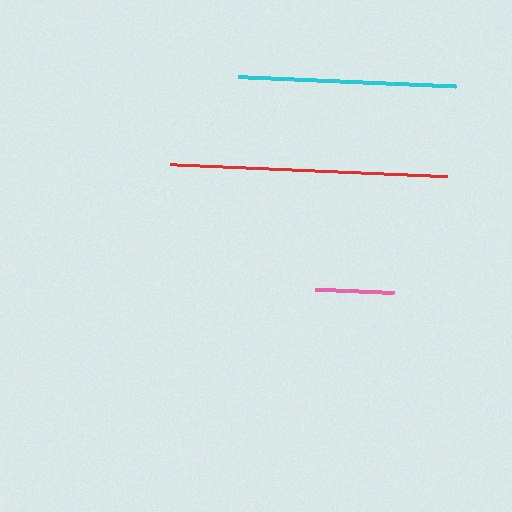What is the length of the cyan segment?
The cyan segment is approximately 219 pixels long.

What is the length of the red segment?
The red segment is approximately 277 pixels long.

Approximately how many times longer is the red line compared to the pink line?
The red line is approximately 3.5 times the length of the pink line.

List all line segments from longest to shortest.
From longest to shortest: red, cyan, pink.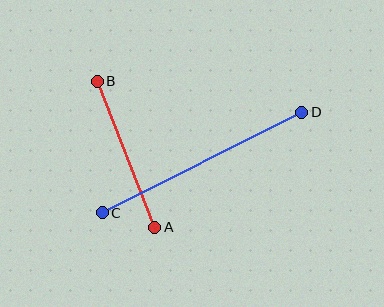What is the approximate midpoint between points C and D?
The midpoint is at approximately (202, 163) pixels.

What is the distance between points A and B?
The distance is approximately 157 pixels.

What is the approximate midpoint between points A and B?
The midpoint is at approximately (126, 154) pixels.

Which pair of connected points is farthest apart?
Points C and D are farthest apart.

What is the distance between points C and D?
The distance is approximately 223 pixels.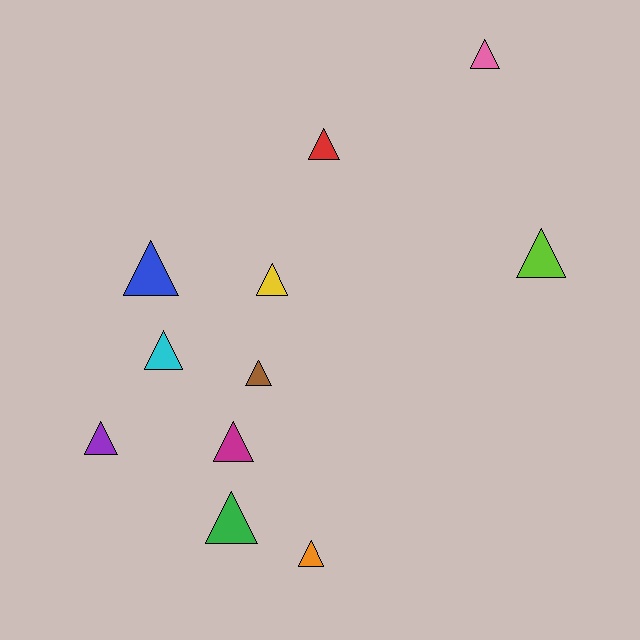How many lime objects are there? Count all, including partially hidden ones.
There is 1 lime object.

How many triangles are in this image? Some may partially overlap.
There are 11 triangles.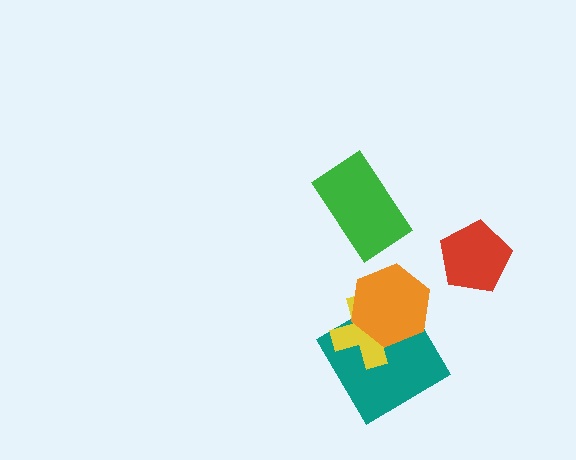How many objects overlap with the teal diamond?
2 objects overlap with the teal diamond.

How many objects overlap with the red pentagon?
0 objects overlap with the red pentagon.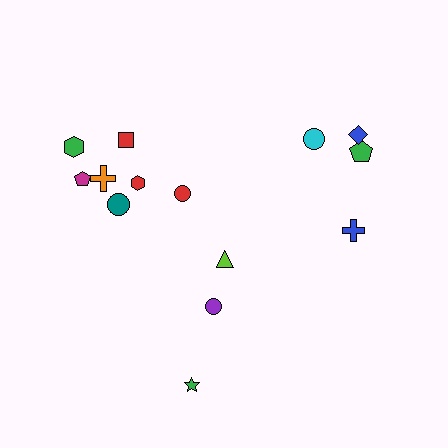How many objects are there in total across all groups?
There are 14 objects.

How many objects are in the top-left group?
There are 7 objects.